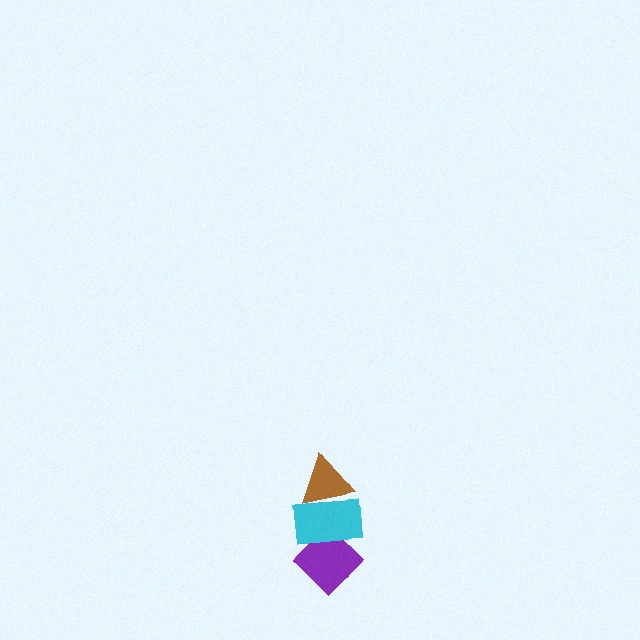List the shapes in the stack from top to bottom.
From top to bottom: the brown triangle, the cyan rectangle, the purple diamond.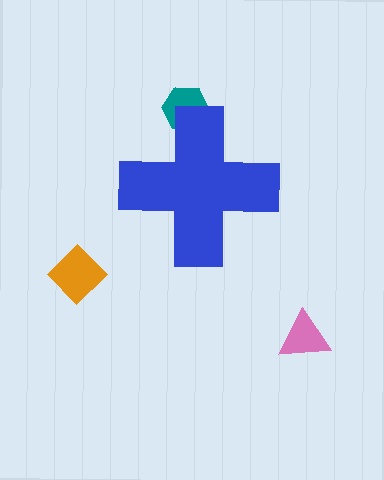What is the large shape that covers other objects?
A blue cross.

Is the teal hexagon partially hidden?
Yes, the teal hexagon is partially hidden behind the blue cross.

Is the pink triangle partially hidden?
No, the pink triangle is fully visible.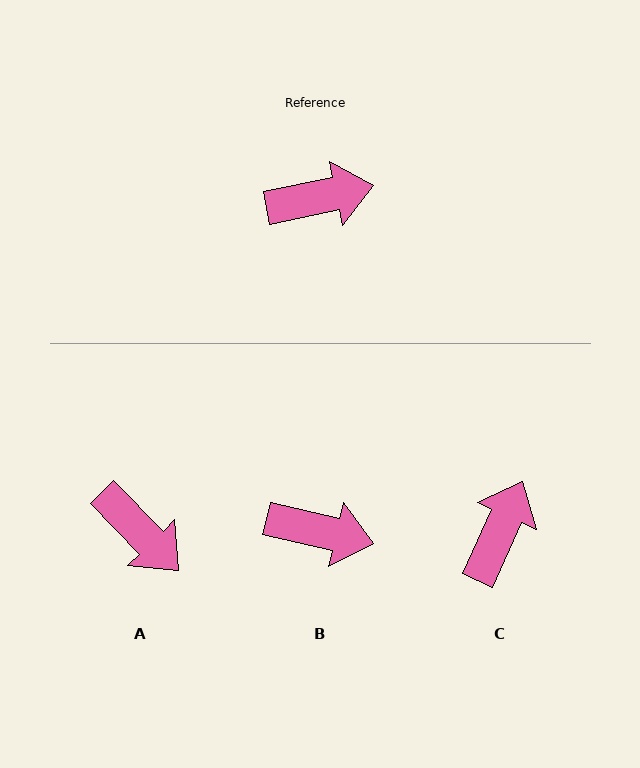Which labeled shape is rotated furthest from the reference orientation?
A, about 57 degrees away.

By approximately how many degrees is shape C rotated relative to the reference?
Approximately 54 degrees counter-clockwise.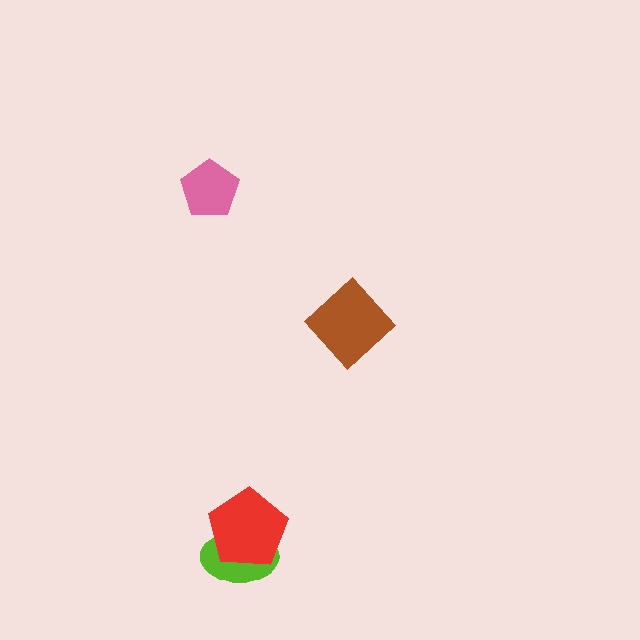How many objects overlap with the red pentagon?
1 object overlaps with the red pentagon.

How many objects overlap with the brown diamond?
0 objects overlap with the brown diamond.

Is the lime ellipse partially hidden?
Yes, it is partially covered by another shape.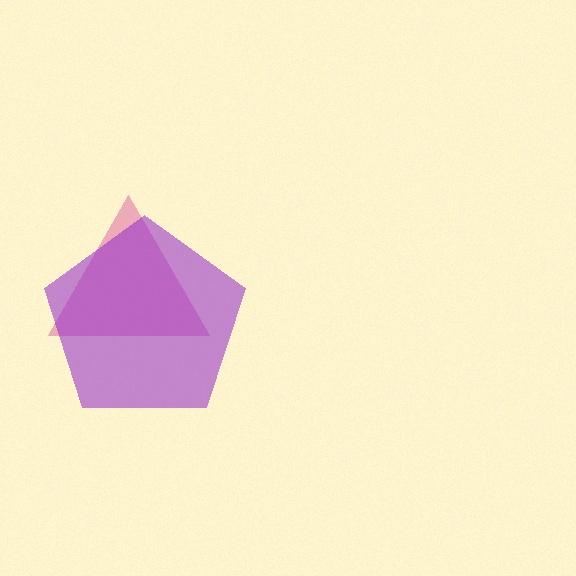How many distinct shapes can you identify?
There are 2 distinct shapes: a pink triangle, a purple pentagon.